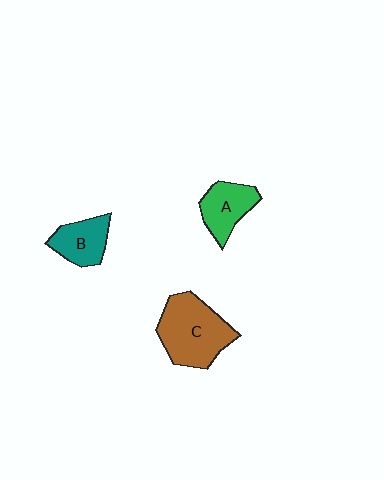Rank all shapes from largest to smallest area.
From largest to smallest: C (brown), A (green), B (teal).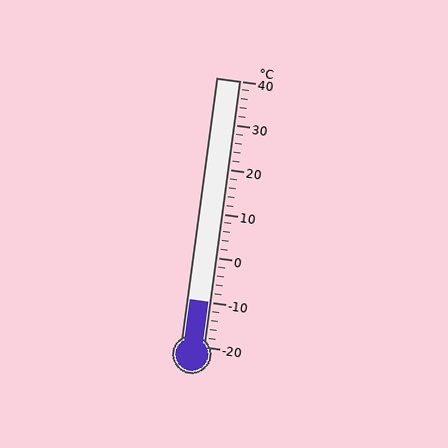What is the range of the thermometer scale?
The thermometer scale ranges from -20°C to 40°C.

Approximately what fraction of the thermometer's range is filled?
The thermometer is filled to approximately 15% of its range.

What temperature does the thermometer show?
The thermometer shows approximately -10°C.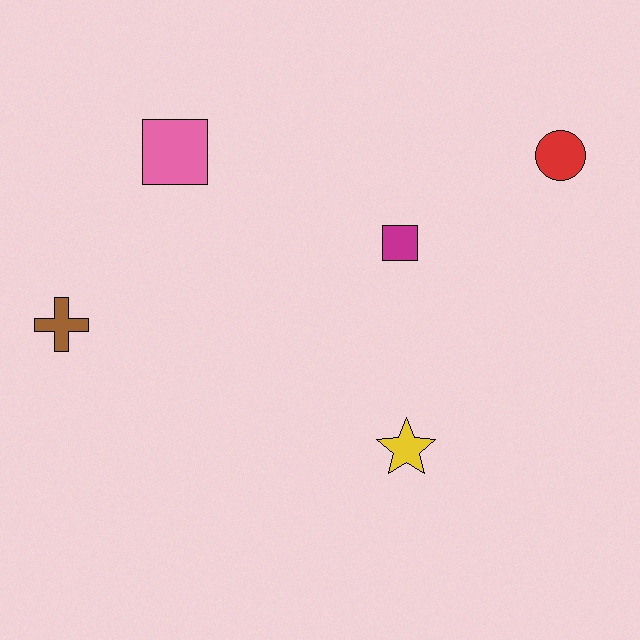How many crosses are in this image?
There is 1 cross.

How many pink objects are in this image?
There is 1 pink object.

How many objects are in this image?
There are 5 objects.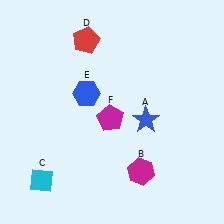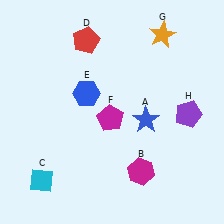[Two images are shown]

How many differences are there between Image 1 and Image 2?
There are 2 differences between the two images.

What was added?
An orange star (G), a purple pentagon (H) were added in Image 2.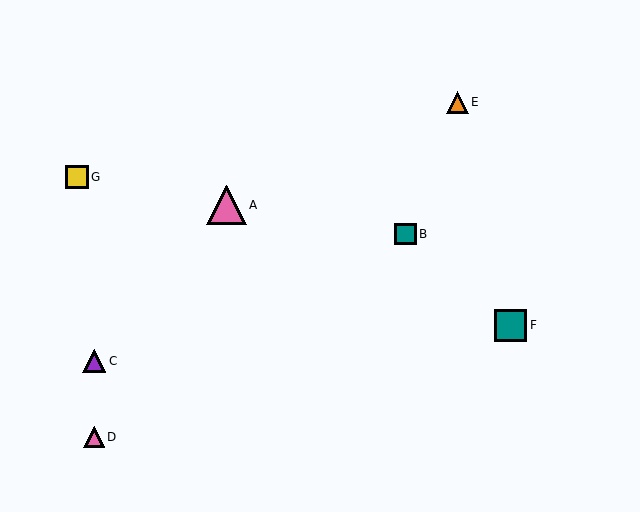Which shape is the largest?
The pink triangle (labeled A) is the largest.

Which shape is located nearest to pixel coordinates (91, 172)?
The yellow square (labeled G) at (77, 177) is nearest to that location.